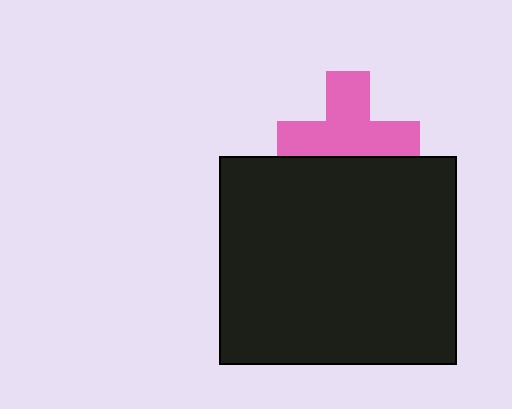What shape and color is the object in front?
The object in front is a black rectangle.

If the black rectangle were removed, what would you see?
You would see the complete pink cross.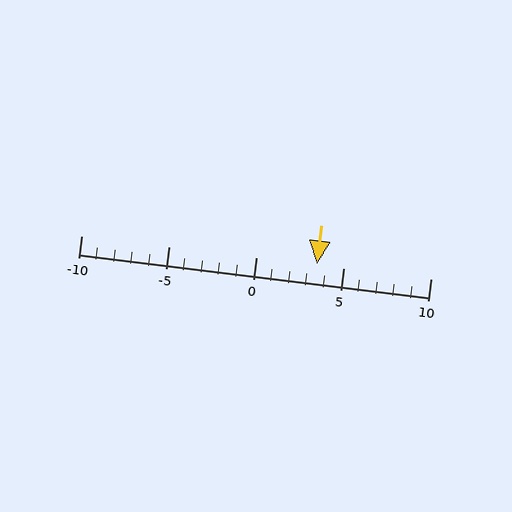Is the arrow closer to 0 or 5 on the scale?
The arrow is closer to 5.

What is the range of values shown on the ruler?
The ruler shows values from -10 to 10.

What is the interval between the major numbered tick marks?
The major tick marks are spaced 5 units apart.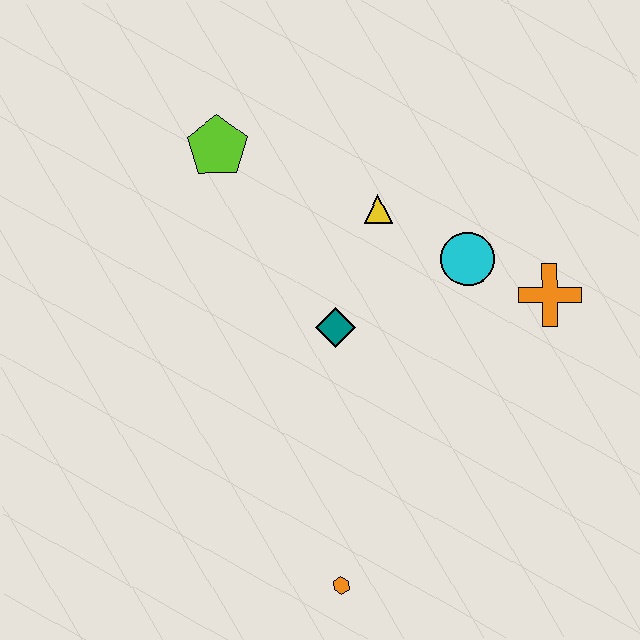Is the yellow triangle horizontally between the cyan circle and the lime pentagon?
Yes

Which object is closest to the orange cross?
The cyan circle is closest to the orange cross.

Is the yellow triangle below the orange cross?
No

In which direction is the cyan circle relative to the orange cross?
The cyan circle is to the left of the orange cross.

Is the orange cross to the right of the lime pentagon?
Yes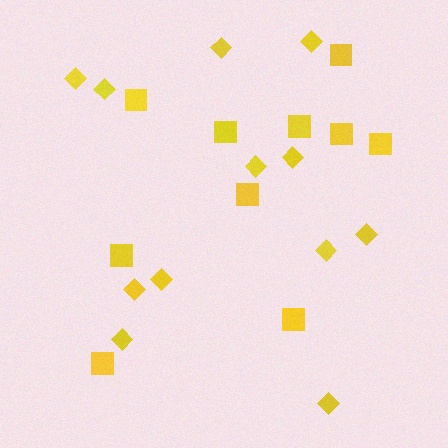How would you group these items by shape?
There are 2 groups: one group of diamonds (12) and one group of squares (10).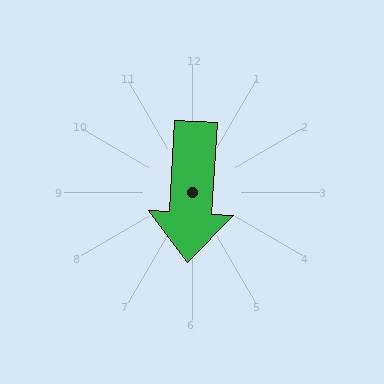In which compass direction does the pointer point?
South.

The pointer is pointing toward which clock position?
Roughly 6 o'clock.